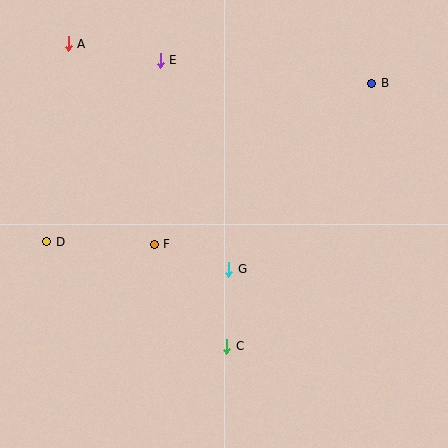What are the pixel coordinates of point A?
Point A is at (68, 44).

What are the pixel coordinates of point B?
Point B is at (372, 83).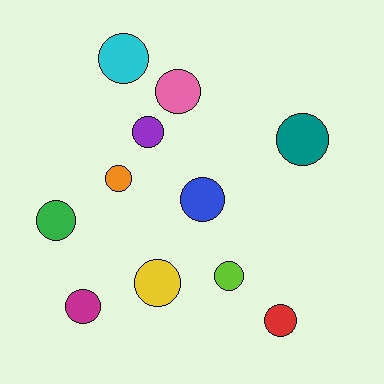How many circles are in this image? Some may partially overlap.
There are 11 circles.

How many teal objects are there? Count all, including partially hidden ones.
There is 1 teal object.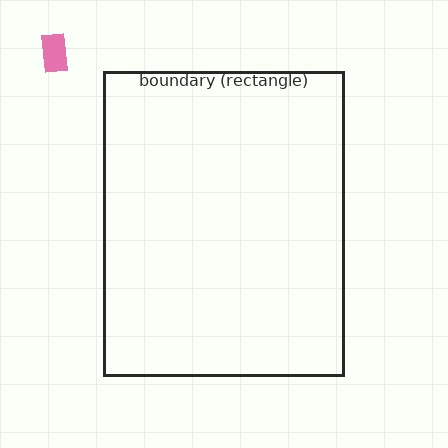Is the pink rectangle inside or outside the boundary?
Outside.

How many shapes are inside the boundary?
0 inside, 1 outside.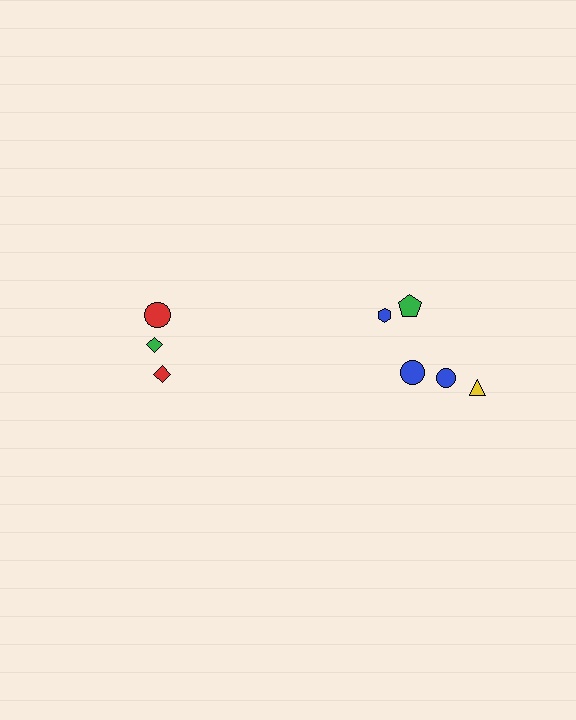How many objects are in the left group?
There are 3 objects.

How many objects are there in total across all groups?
There are 8 objects.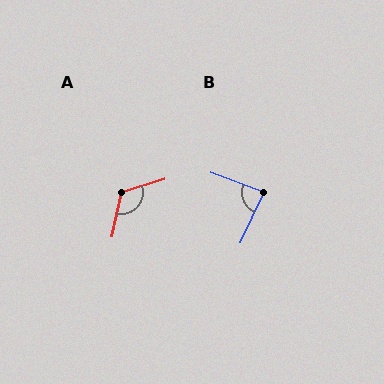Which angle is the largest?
A, at approximately 119 degrees.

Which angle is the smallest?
B, at approximately 86 degrees.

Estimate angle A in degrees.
Approximately 119 degrees.